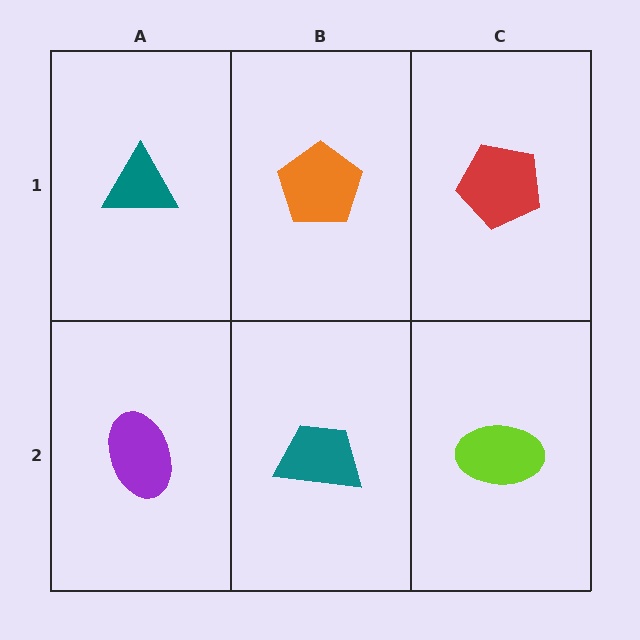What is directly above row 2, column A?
A teal triangle.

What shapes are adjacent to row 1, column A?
A purple ellipse (row 2, column A), an orange pentagon (row 1, column B).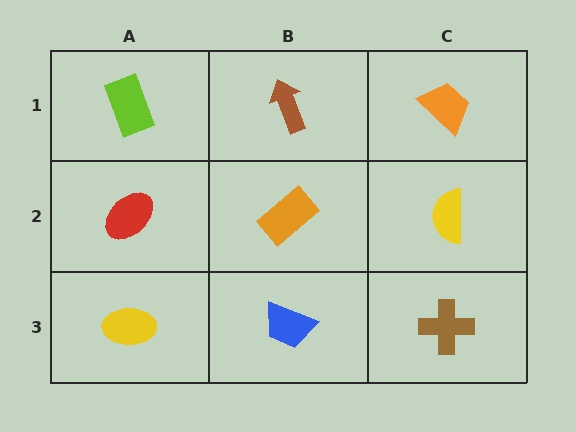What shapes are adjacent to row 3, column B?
An orange rectangle (row 2, column B), a yellow ellipse (row 3, column A), a brown cross (row 3, column C).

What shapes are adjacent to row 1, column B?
An orange rectangle (row 2, column B), a lime rectangle (row 1, column A), an orange trapezoid (row 1, column C).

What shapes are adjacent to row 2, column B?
A brown arrow (row 1, column B), a blue trapezoid (row 3, column B), a red ellipse (row 2, column A), a yellow semicircle (row 2, column C).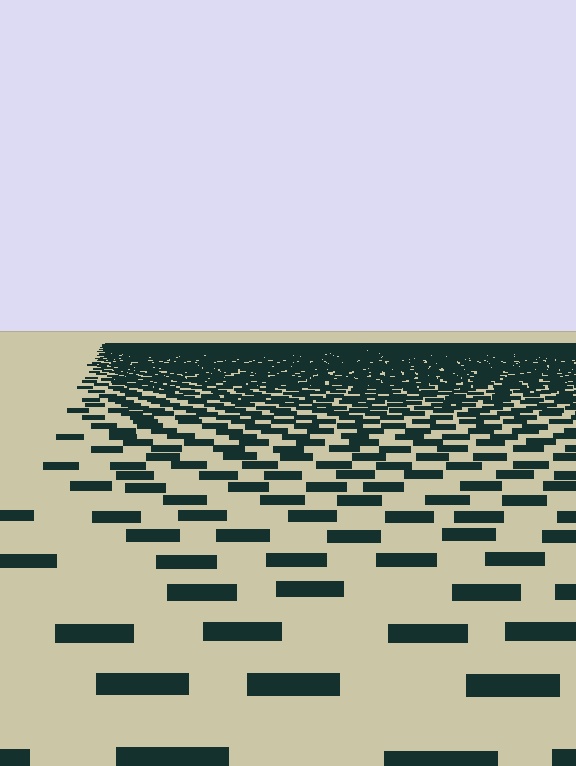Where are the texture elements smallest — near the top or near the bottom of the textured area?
Near the top.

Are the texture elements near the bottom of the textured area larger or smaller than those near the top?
Larger. Near the bottom, elements are closer to the viewer and appear at a bigger on-screen size.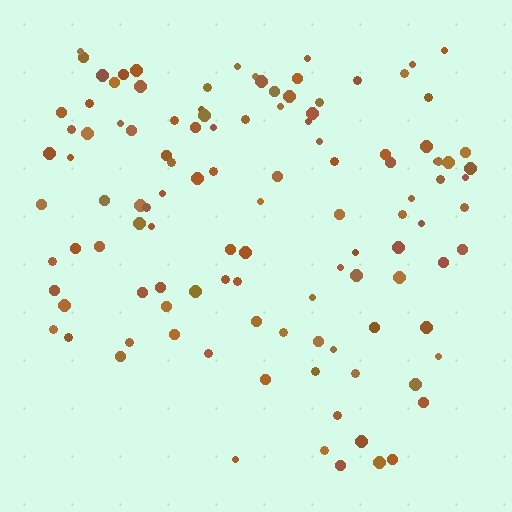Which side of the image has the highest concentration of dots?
The top.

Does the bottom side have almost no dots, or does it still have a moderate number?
Still a moderate number, just noticeably fewer than the top.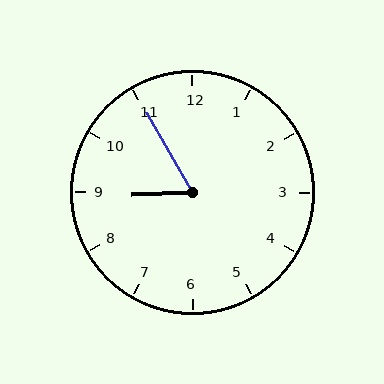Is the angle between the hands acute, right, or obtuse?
It is acute.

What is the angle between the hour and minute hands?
Approximately 62 degrees.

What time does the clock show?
8:55.